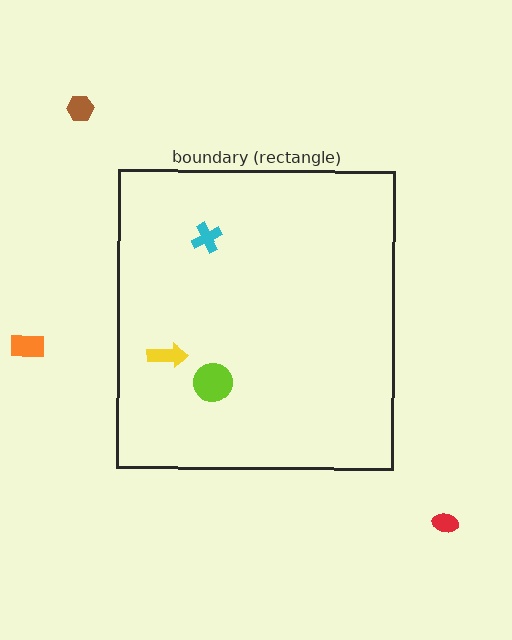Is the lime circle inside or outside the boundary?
Inside.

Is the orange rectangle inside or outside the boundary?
Outside.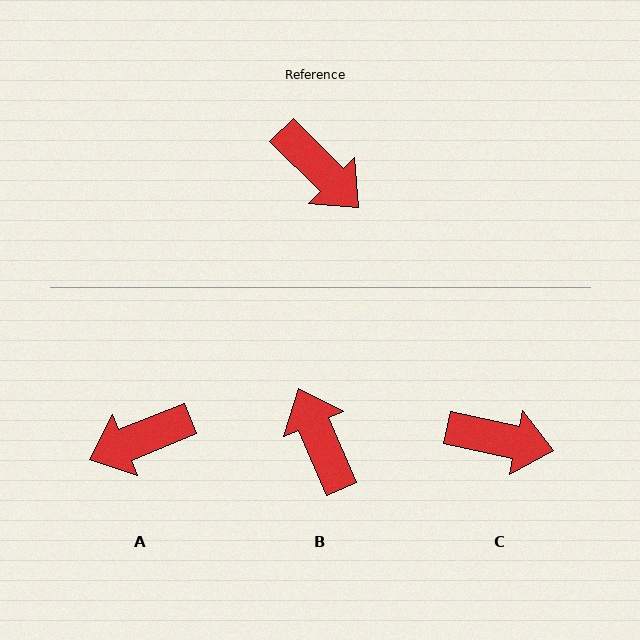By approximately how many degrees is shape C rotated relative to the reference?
Approximately 33 degrees counter-clockwise.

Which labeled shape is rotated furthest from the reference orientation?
B, about 158 degrees away.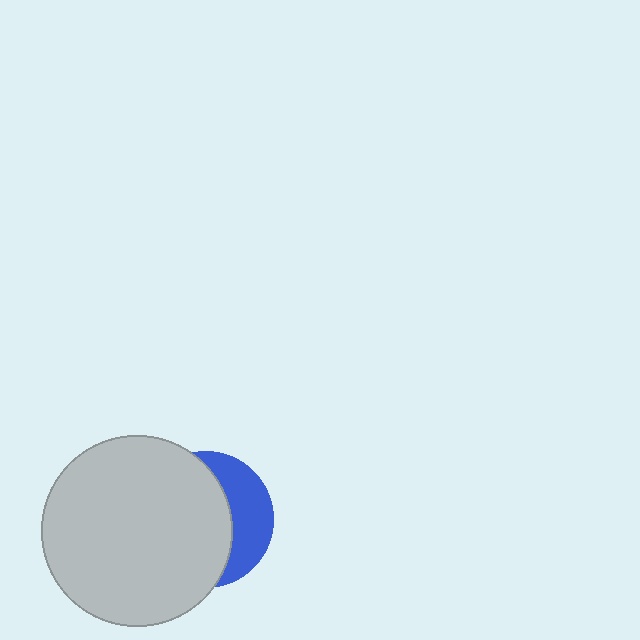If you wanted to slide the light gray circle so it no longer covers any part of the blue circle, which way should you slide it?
Slide it left — that is the most direct way to separate the two shapes.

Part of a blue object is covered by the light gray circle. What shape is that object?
It is a circle.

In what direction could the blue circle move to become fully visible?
The blue circle could move right. That would shift it out from behind the light gray circle entirely.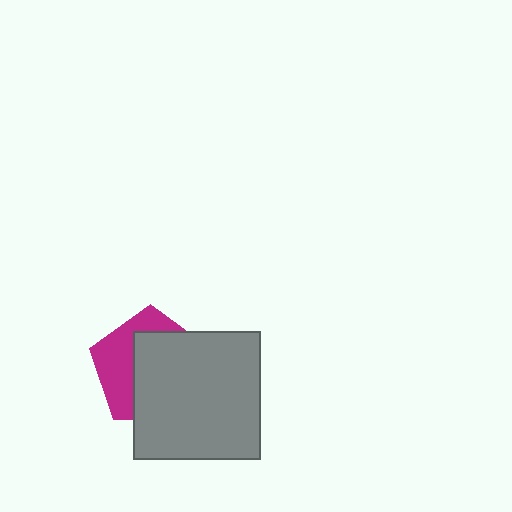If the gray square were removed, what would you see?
You would see the complete magenta pentagon.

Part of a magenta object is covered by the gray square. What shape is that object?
It is a pentagon.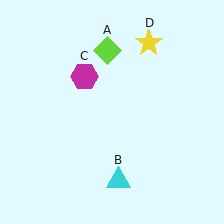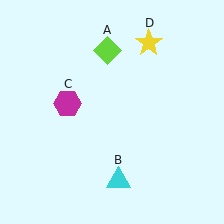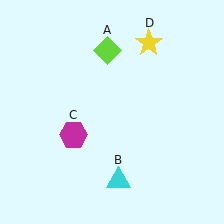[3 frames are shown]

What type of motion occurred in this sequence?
The magenta hexagon (object C) rotated counterclockwise around the center of the scene.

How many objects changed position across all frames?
1 object changed position: magenta hexagon (object C).